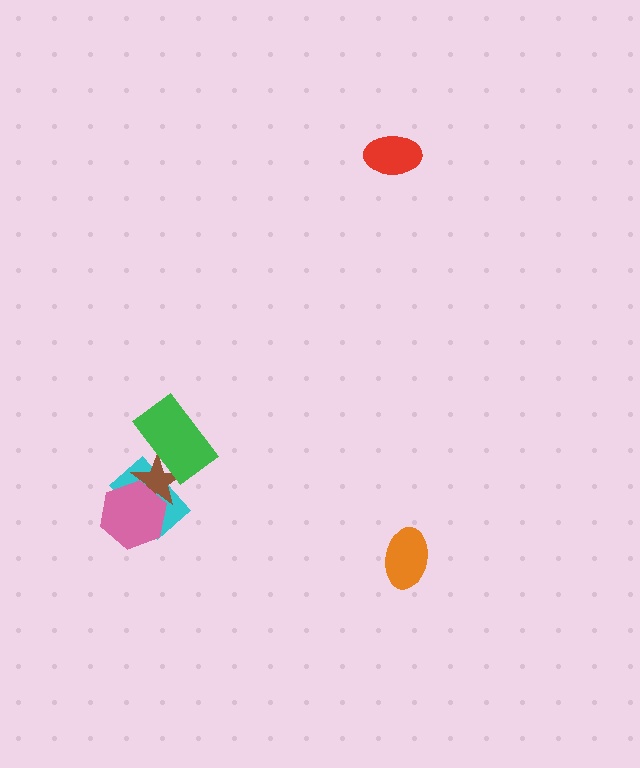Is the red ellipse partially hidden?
No, no other shape covers it.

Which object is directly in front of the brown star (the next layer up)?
The green rectangle is directly in front of the brown star.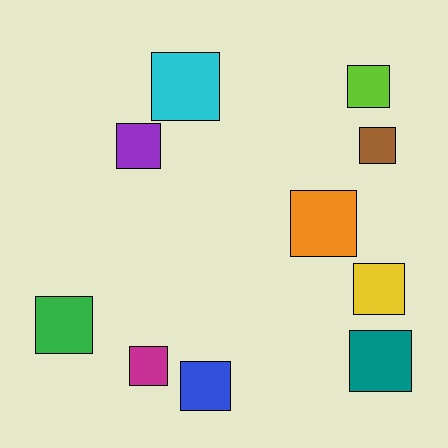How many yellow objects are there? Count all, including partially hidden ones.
There is 1 yellow object.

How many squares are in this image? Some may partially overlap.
There are 10 squares.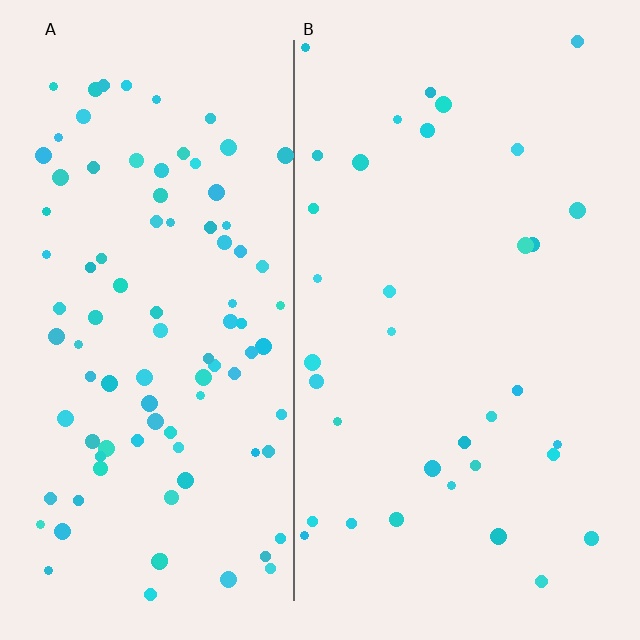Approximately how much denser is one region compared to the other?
Approximately 2.8× — region A over region B.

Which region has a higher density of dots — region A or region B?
A (the left).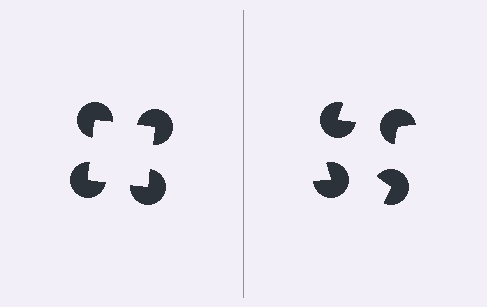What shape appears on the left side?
An illusory square.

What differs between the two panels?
The pac-man discs are positioned identically on both sides; only the wedge orientations differ. On the left they align to a square; on the right they are misaligned.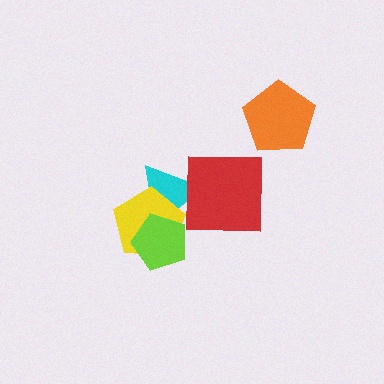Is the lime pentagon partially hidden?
No, no other shape covers it.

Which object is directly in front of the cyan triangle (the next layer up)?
The yellow pentagon is directly in front of the cyan triangle.